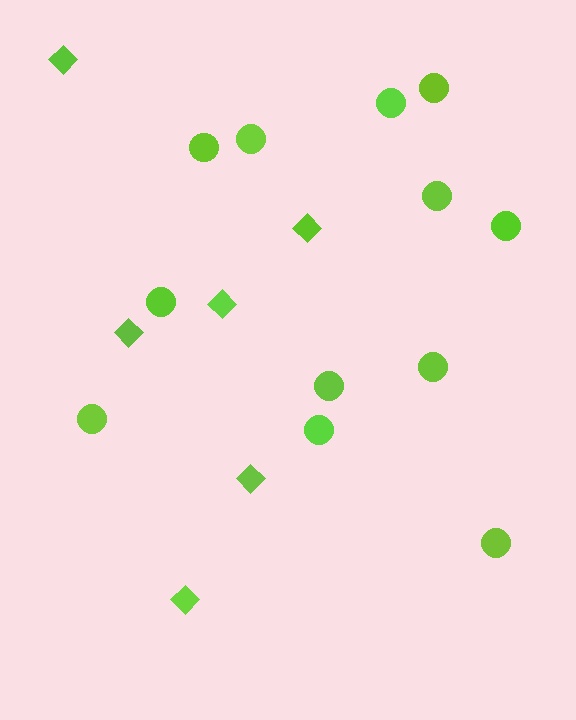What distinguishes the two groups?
There are 2 groups: one group of circles (12) and one group of diamonds (6).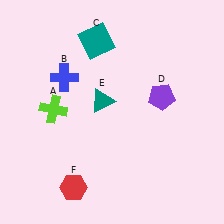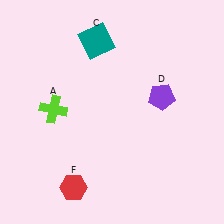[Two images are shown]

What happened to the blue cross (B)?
The blue cross (B) was removed in Image 2. It was in the top-left area of Image 1.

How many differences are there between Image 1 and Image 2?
There are 2 differences between the two images.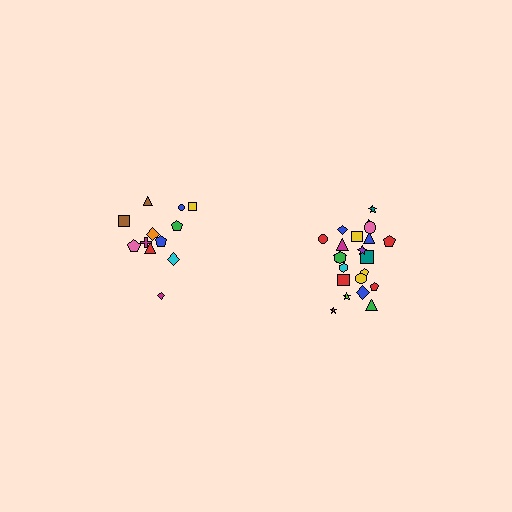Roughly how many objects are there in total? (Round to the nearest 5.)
Roughly 35 objects in total.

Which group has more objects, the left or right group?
The right group.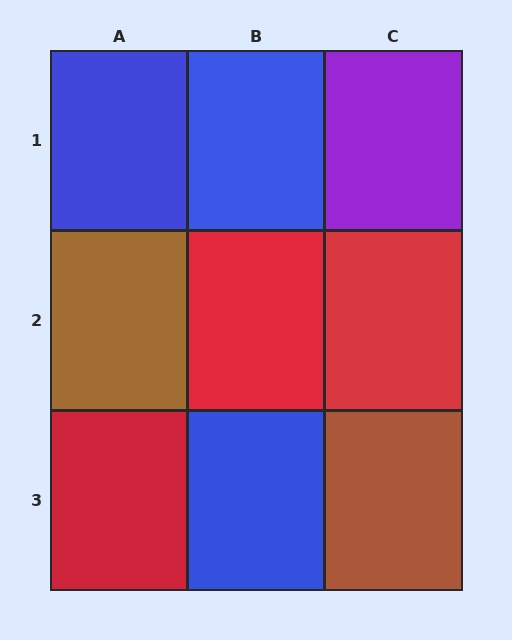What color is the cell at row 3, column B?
Blue.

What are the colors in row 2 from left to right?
Brown, red, red.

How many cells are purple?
1 cell is purple.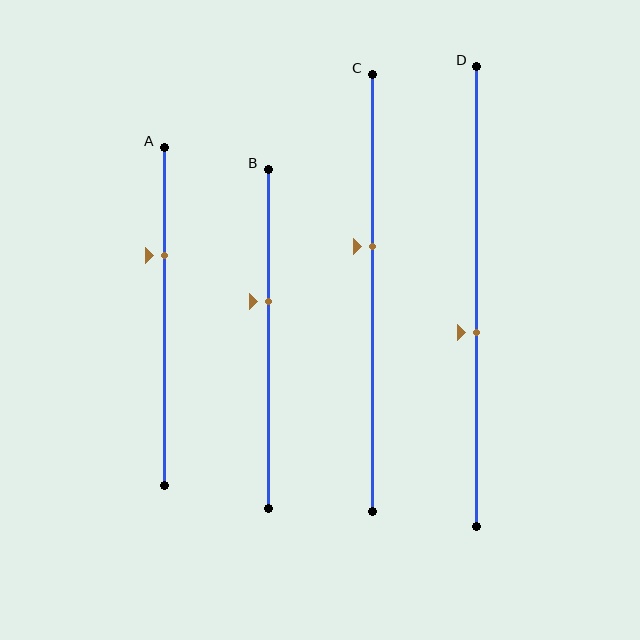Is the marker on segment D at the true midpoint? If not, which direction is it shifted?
No, the marker on segment D is shifted downward by about 8% of the segment length.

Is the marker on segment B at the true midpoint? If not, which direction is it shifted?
No, the marker on segment B is shifted upward by about 11% of the segment length.